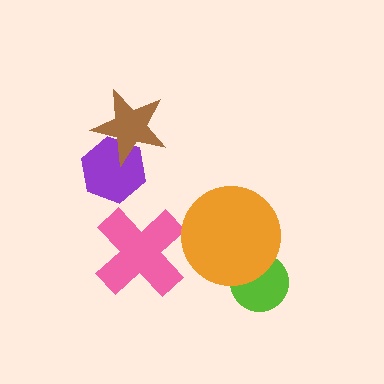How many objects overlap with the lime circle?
1 object overlaps with the lime circle.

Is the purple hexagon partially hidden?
Yes, it is partially covered by another shape.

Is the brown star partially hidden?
No, no other shape covers it.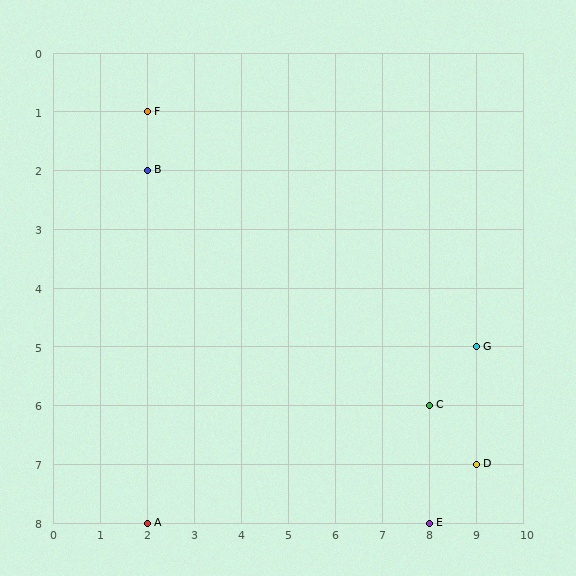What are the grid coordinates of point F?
Point F is at grid coordinates (2, 1).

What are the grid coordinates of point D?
Point D is at grid coordinates (9, 7).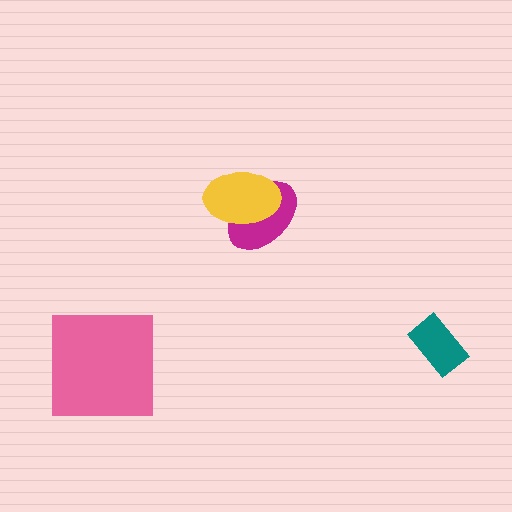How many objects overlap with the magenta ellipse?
1 object overlaps with the magenta ellipse.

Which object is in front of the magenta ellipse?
The yellow ellipse is in front of the magenta ellipse.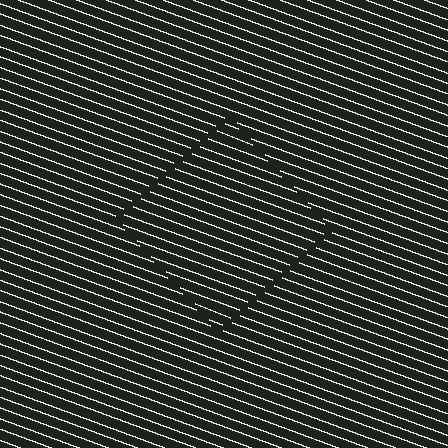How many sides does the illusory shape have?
4 sides — the line-ends trace a square.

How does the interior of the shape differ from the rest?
The interior of the shape contains the same grating, shifted by half a period — the contour is defined by the phase discontinuity where line-ends from the inner and outer gratings abut.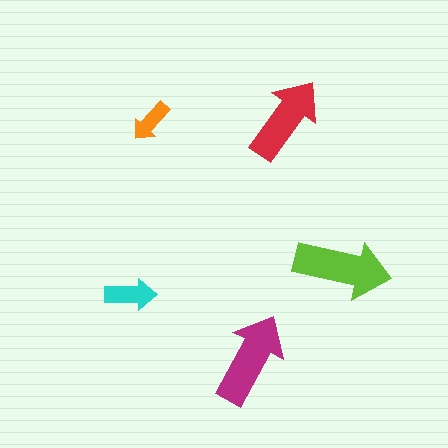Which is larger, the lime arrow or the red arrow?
The lime one.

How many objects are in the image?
There are 5 objects in the image.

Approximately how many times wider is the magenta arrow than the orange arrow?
About 2 times wider.